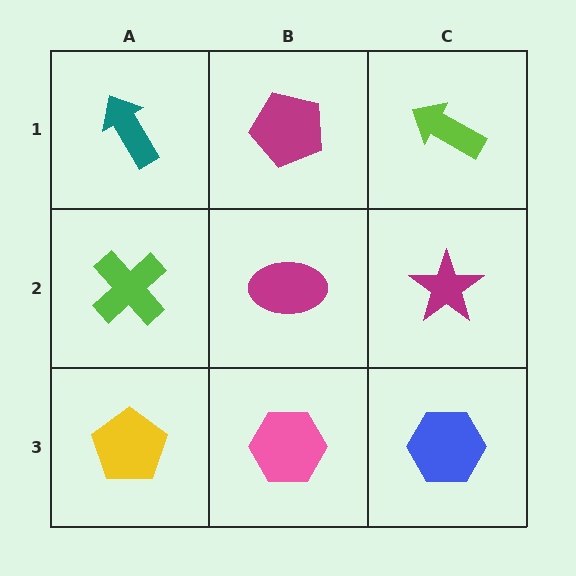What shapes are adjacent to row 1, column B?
A magenta ellipse (row 2, column B), a teal arrow (row 1, column A), a lime arrow (row 1, column C).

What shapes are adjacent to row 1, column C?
A magenta star (row 2, column C), a magenta pentagon (row 1, column B).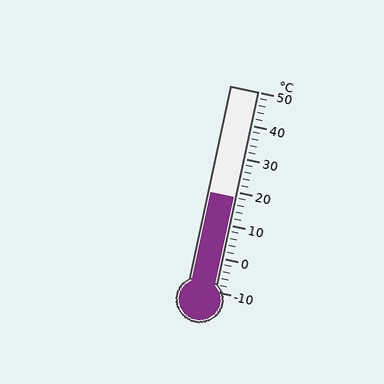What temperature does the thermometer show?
The thermometer shows approximately 18°C.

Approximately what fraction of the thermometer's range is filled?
The thermometer is filled to approximately 45% of its range.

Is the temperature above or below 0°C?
The temperature is above 0°C.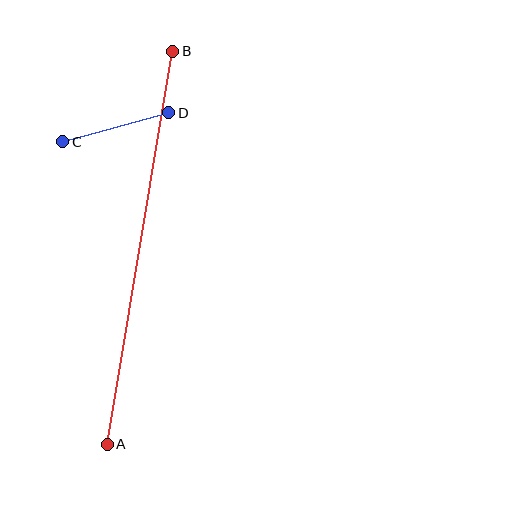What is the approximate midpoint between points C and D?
The midpoint is at approximately (116, 127) pixels.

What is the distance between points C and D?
The distance is approximately 110 pixels.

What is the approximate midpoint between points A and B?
The midpoint is at approximately (140, 248) pixels.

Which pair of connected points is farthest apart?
Points A and B are farthest apart.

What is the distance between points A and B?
The distance is approximately 398 pixels.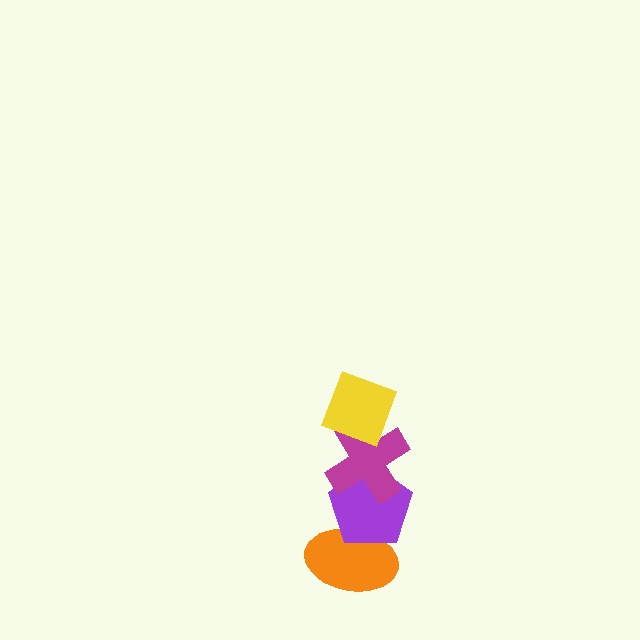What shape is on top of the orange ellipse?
The purple pentagon is on top of the orange ellipse.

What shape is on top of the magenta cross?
The yellow diamond is on top of the magenta cross.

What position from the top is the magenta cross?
The magenta cross is 2nd from the top.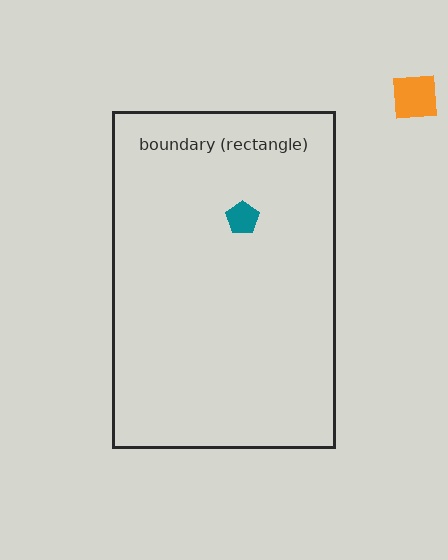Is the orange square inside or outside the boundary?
Outside.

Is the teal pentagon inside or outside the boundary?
Inside.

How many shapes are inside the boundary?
1 inside, 1 outside.